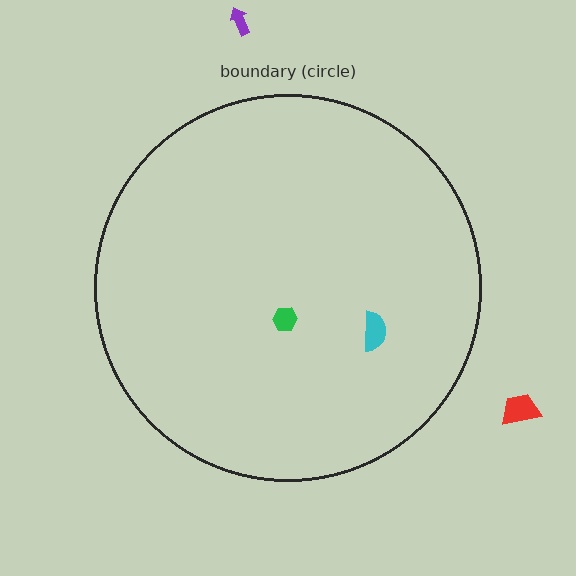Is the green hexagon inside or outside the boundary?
Inside.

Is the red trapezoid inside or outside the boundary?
Outside.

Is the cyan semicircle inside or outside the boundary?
Inside.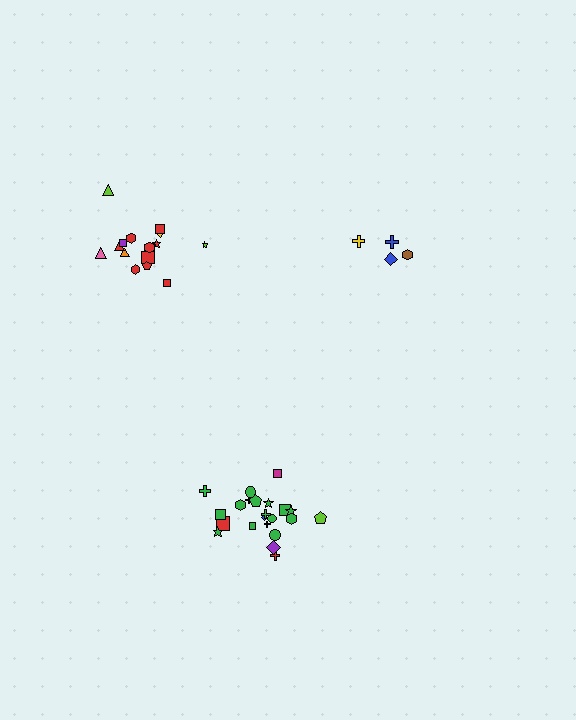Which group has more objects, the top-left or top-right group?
The top-left group.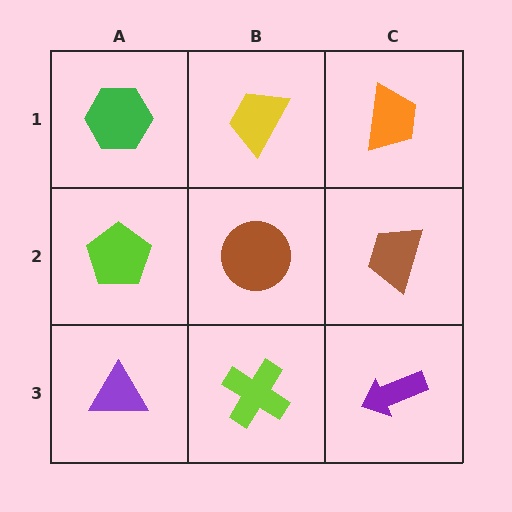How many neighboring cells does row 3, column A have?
2.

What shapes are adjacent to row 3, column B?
A brown circle (row 2, column B), a purple triangle (row 3, column A), a purple arrow (row 3, column C).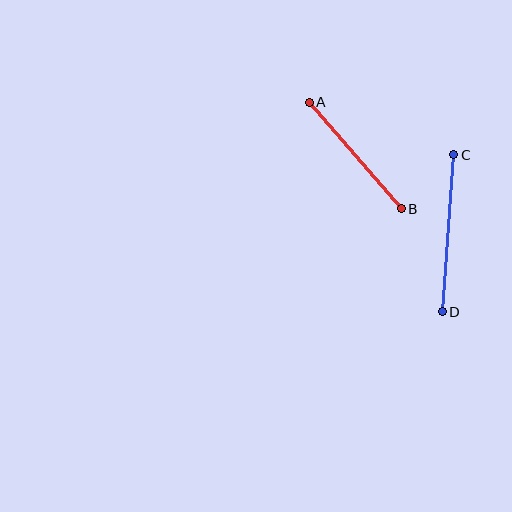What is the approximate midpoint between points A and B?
The midpoint is at approximately (355, 156) pixels.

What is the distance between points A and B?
The distance is approximately 141 pixels.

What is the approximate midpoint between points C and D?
The midpoint is at approximately (448, 233) pixels.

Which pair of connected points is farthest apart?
Points C and D are farthest apart.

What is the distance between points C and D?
The distance is approximately 157 pixels.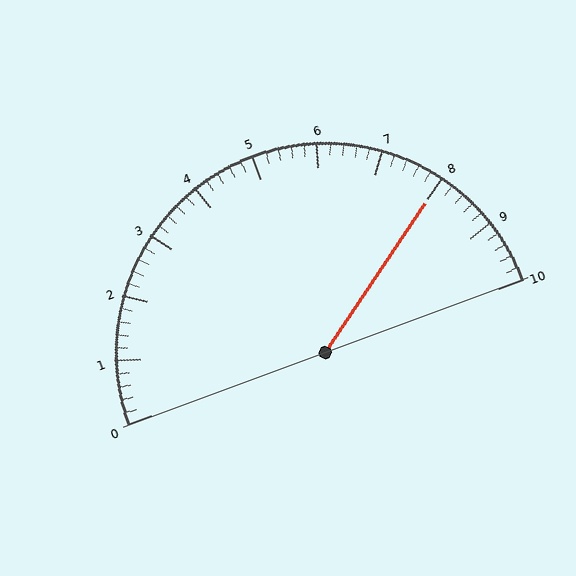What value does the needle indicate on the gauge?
The needle indicates approximately 8.0.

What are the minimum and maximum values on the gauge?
The gauge ranges from 0 to 10.